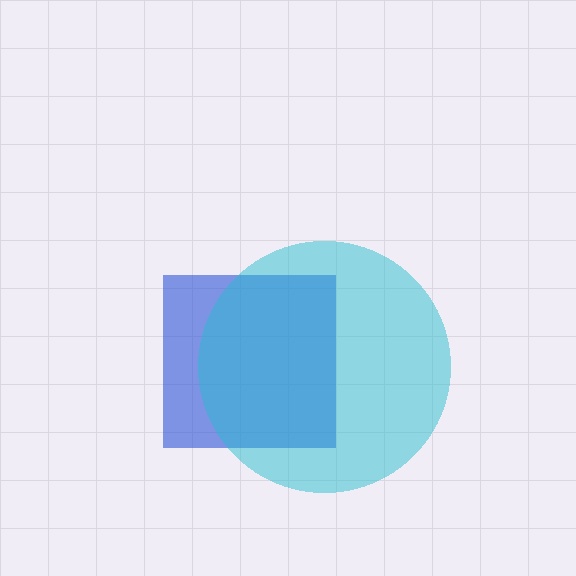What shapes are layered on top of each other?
The layered shapes are: a blue square, a cyan circle.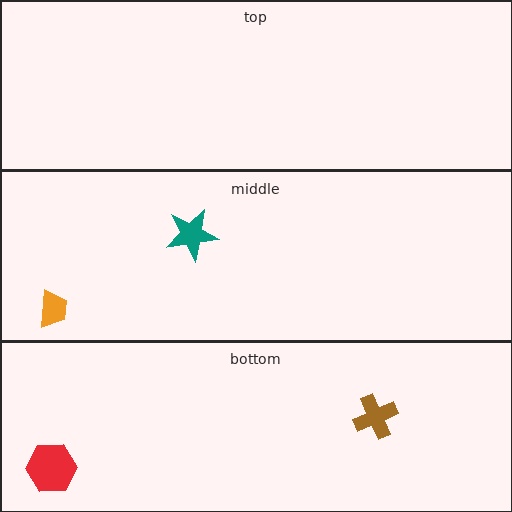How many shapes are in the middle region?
2.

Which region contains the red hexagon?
The bottom region.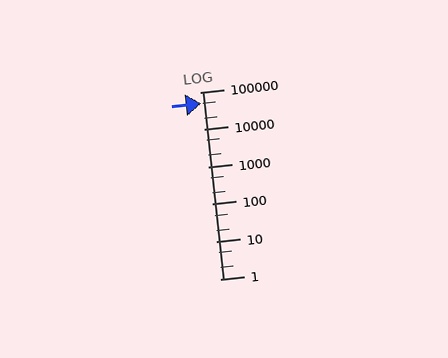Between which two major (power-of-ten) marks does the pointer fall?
The pointer is between 10000 and 100000.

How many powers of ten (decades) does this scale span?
The scale spans 5 decades, from 1 to 100000.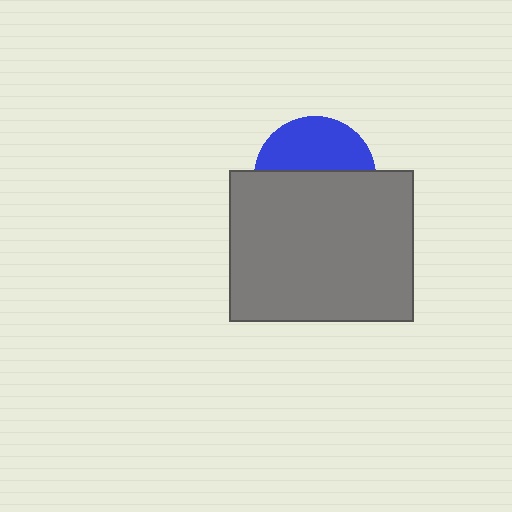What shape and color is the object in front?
The object in front is a gray rectangle.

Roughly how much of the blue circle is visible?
A small part of it is visible (roughly 42%).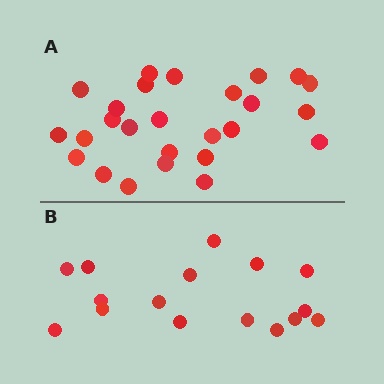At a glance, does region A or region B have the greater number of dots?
Region A (the top region) has more dots.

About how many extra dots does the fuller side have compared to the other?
Region A has roughly 10 or so more dots than region B.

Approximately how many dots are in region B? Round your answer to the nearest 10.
About 20 dots. (The exact count is 16, which rounds to 20.)